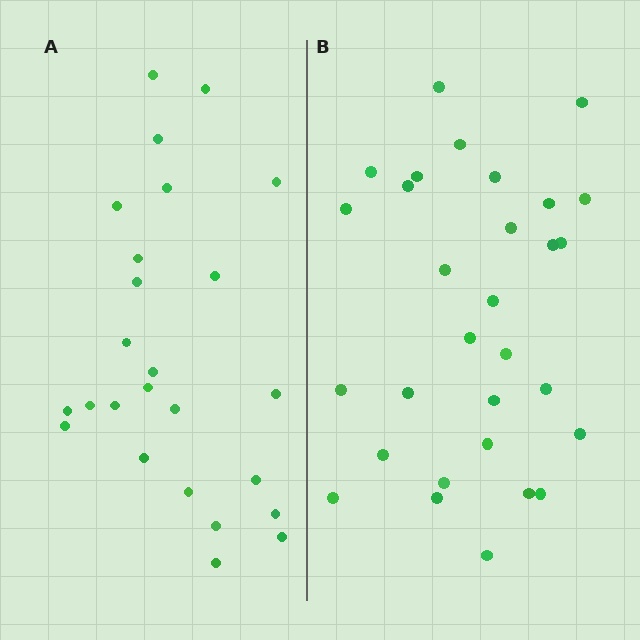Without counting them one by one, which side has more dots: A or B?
Region B (the right region) has more dots.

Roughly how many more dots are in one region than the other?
Region B has about 5 more dots than region A.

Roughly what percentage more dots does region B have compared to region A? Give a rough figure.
About 20% more.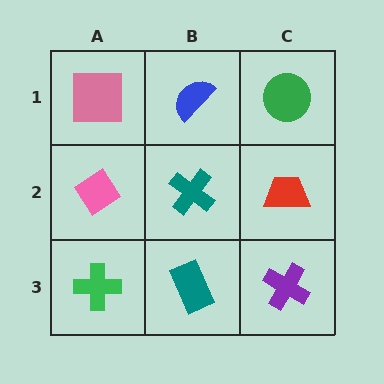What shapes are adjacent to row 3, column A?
A pink diamond (row 2, column A), a teal rectangle (row 3, column B).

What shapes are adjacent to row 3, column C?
A red trapezoid (row 2, column C), a teal rectangle (row 3, column B).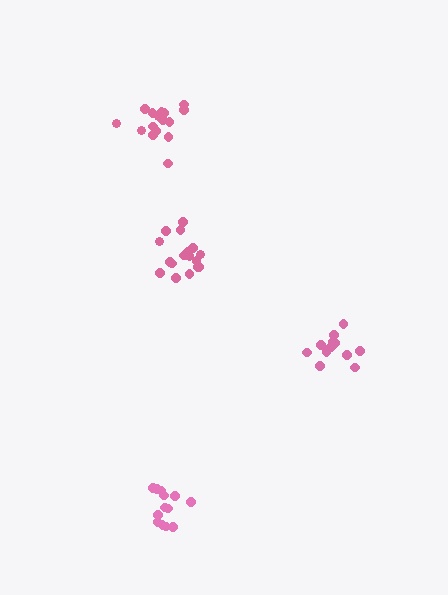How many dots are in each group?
Group 1: 18 dots, Group 2: 13 dots, Group 3: 13 dots, Group 4: 17 dots (61 total).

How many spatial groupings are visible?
There are 4 spatial groupings.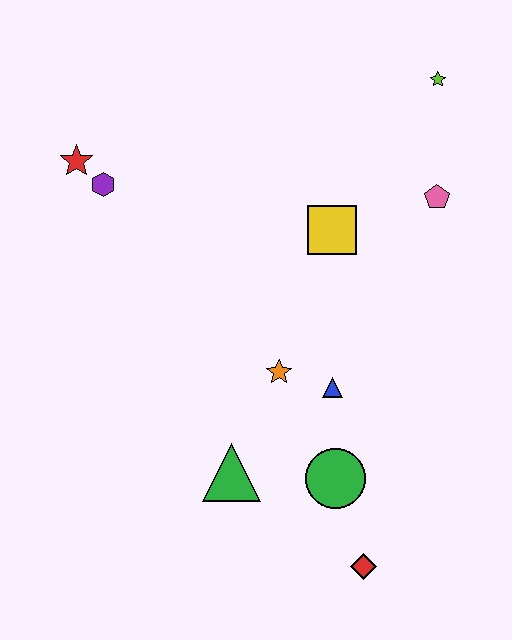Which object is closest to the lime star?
The pink pentagon is closest to the lime star.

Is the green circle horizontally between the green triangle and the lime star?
Yes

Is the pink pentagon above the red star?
No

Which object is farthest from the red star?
The red diamond is farthest from the red star.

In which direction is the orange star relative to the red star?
The orange star is below the red star.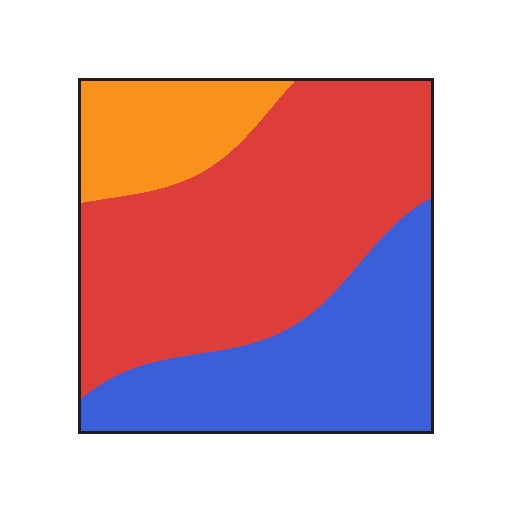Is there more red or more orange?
Red.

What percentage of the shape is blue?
Blue covers around 30% of the shape.